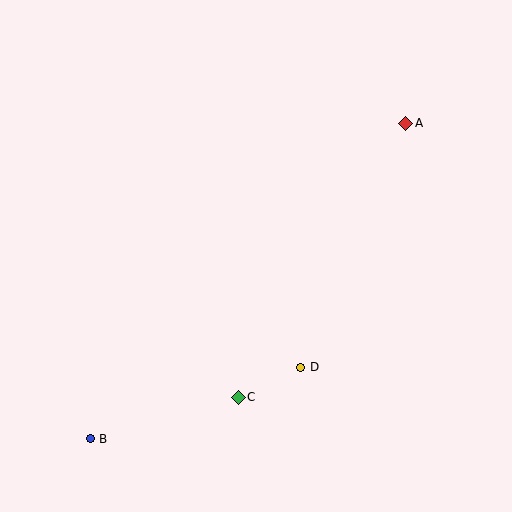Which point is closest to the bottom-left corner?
Point B is closest to the bottom-left corner.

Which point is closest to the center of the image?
Point D at (301, 367) is closest to the center.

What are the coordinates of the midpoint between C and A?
The midpoint between C and A is at (322, 260).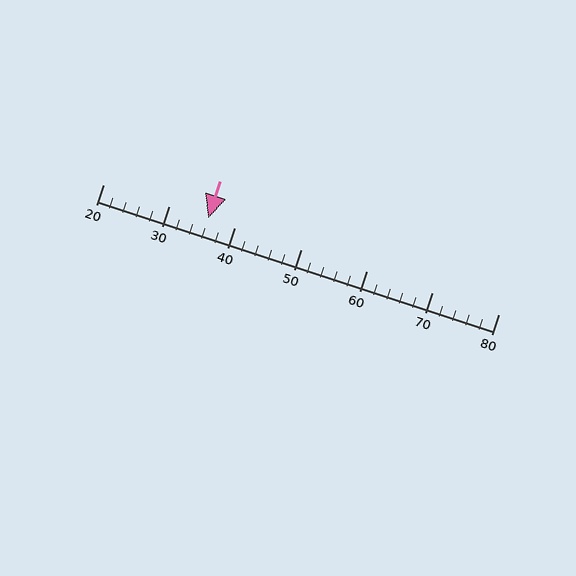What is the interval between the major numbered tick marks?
The major tick marks are spaced 10 units apart.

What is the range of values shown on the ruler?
The ruler shows values from 20 to 80.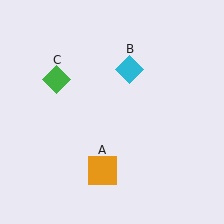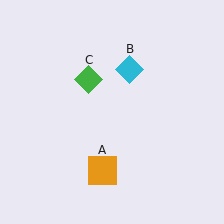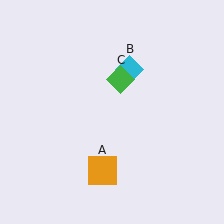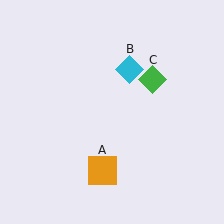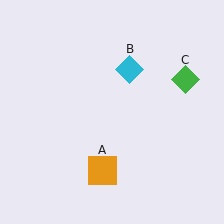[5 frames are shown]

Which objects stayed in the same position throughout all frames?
Orange square (object A) and cyan diamond (object B) remained stationary.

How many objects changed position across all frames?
1 object changed position: green diamond (object C).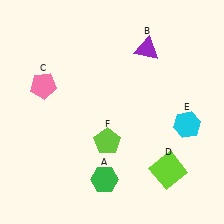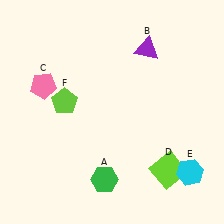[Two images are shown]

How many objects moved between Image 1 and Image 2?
2 objects moved between the two images.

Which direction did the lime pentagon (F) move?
The lime pentagon (F) moved left.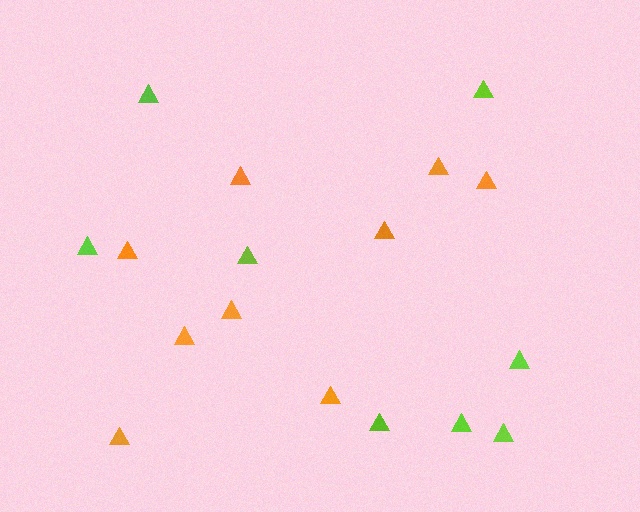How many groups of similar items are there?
There are 2 groups: one group of orange triangles (9) and one group of lime triangles (8).